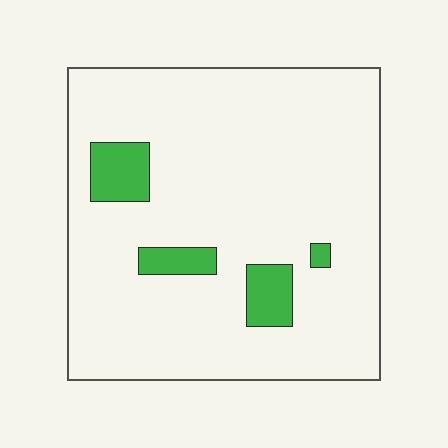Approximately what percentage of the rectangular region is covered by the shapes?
Approximately 10%.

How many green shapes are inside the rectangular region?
4.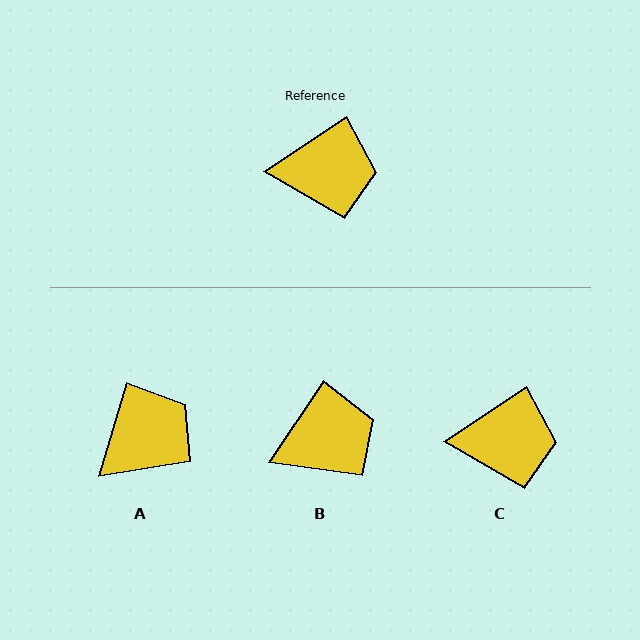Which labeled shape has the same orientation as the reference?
C.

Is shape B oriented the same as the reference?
No, it is off by about 23 degrees.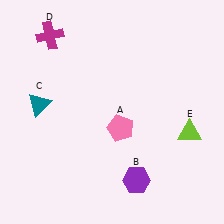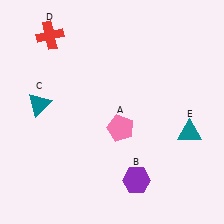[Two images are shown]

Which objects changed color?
D changed from magenta to red. E changed from lime to teal.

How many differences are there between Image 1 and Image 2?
There are 2 differences between the two images.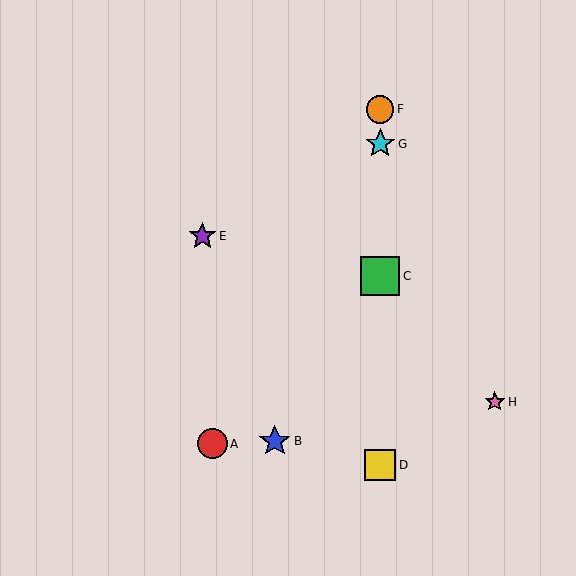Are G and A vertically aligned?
No, G is at x≈380 and A is at x≈212.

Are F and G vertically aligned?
Yes, both are at x≈380.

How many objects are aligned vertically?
4 objects (C, D, F, G) are aligned vertically.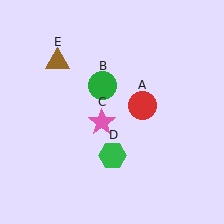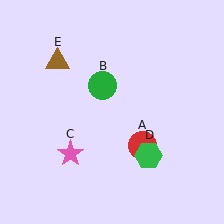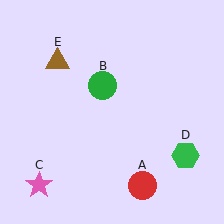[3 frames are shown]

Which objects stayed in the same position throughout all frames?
Green circle (object B) and brown triangle (object E) remained stationary.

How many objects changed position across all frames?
3 objects changed position: red circle (object A), pink star (object C), green hexagon (object D).